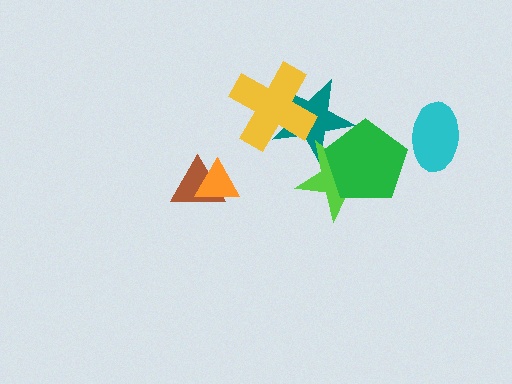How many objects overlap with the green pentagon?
2 objects overlap with the green pentagon.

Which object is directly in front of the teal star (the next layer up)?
The lime star is directly in front of the teal star.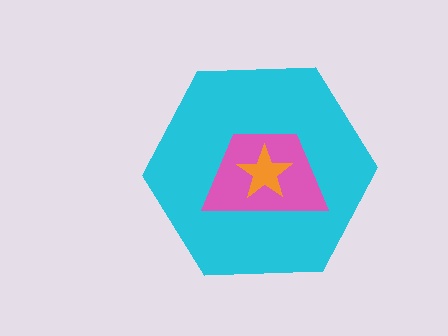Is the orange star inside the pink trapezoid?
Yes.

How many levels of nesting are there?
3.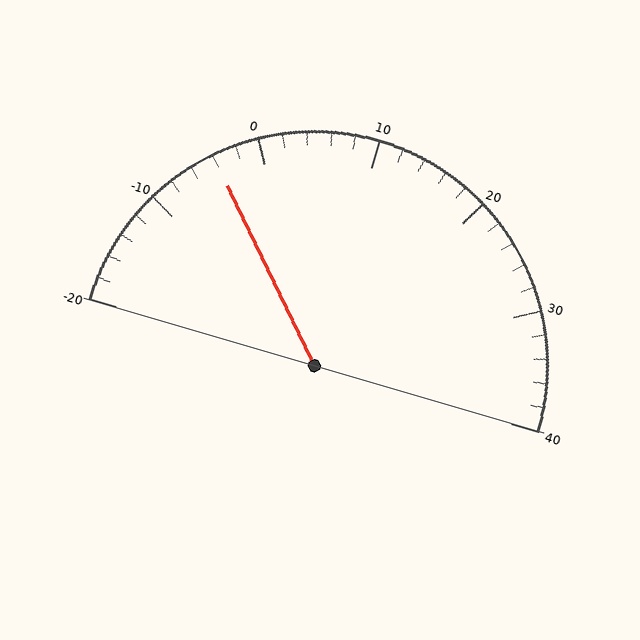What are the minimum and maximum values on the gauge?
The gauge ranges from -20 to 40.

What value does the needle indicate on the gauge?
The needle indicates approximately -4.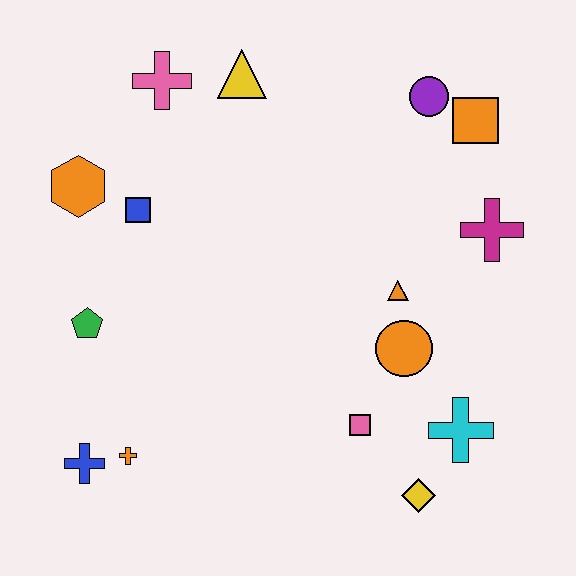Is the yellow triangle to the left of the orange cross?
No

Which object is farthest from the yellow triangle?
The yellow diamond is farthest from the yellow triangle.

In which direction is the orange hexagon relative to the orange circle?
The orange hexagon is to the left of the orange circle.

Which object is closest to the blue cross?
The orange cross is closest to the blue cross.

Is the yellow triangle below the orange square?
No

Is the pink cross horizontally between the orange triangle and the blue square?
Yes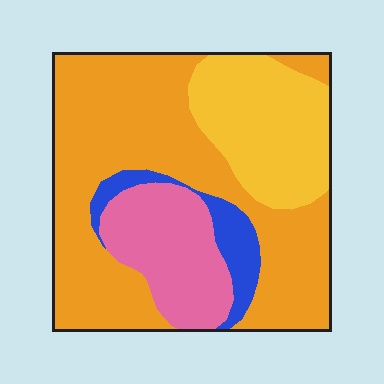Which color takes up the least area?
Blue, at roughly 5%.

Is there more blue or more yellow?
Yellow.